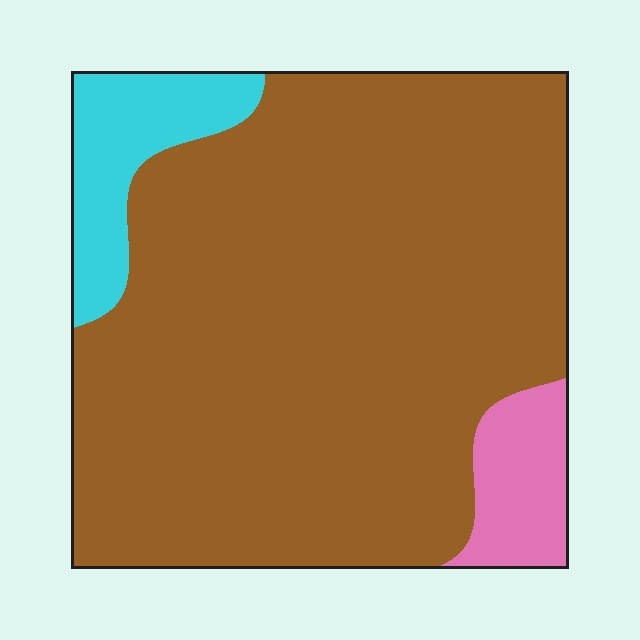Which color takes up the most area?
Brown, at roughly 85%.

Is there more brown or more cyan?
Brown.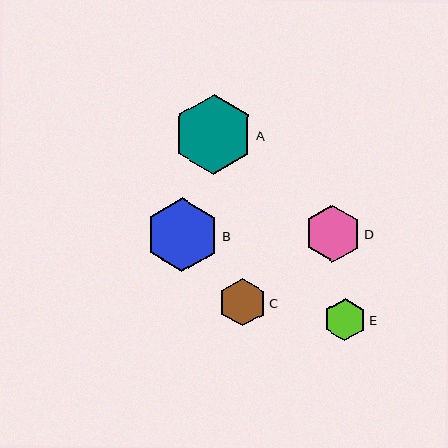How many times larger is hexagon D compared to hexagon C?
Hexagon D is approximately 1.2 times the size of hexagon C.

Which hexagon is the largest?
Hexagon A is the largest with a size of approximately 80 pixels.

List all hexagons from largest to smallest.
From largest to smallest: A, B, D, C, E.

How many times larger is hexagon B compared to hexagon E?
Hexagon B is approximately 1.7 times the size of hexagon E.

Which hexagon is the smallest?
Hexagon E is the smallest with a size of approximately 42 pixels.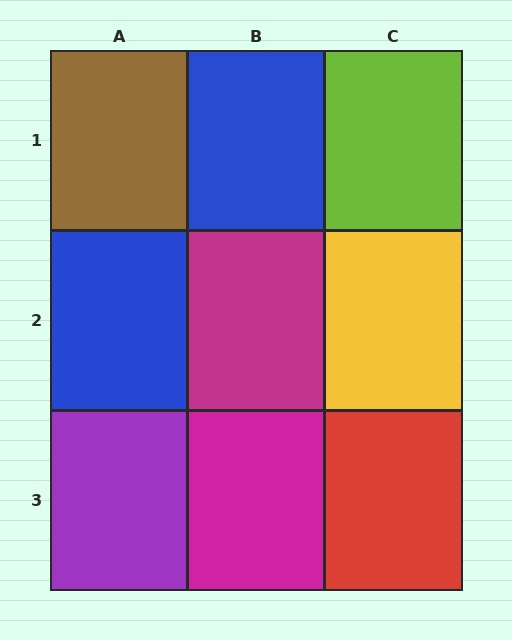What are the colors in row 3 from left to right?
Purple, magenta, red.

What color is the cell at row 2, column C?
Yellow.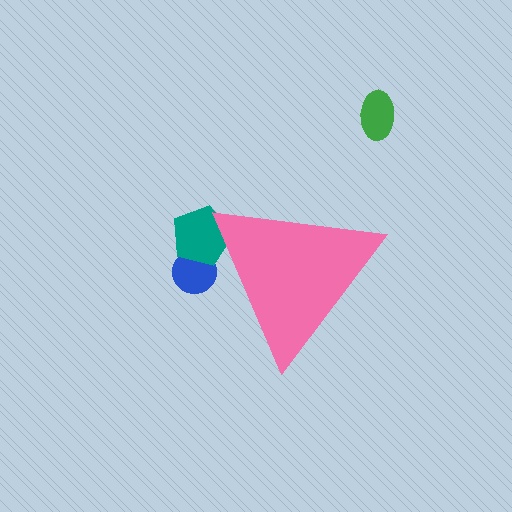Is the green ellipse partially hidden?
No, the green ellipse is fully visible.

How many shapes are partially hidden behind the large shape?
2 shapes are partially hidden.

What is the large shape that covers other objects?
A pink triangle.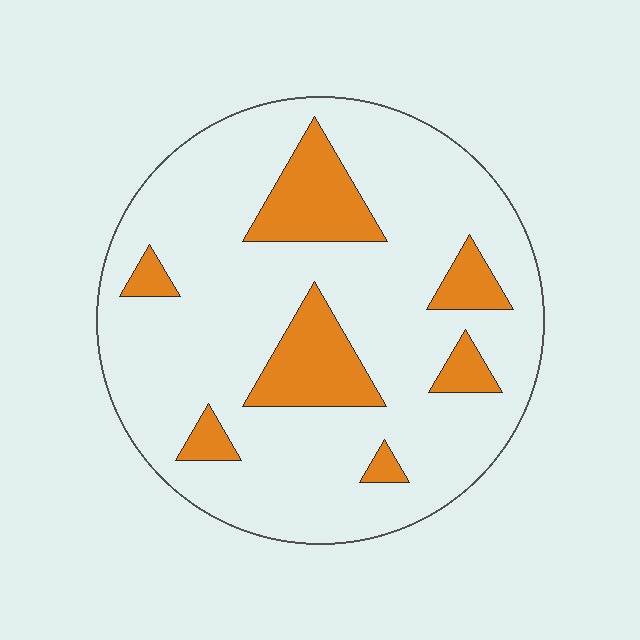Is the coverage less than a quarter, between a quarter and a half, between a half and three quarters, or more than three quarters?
Less than a quarter.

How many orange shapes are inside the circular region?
7.